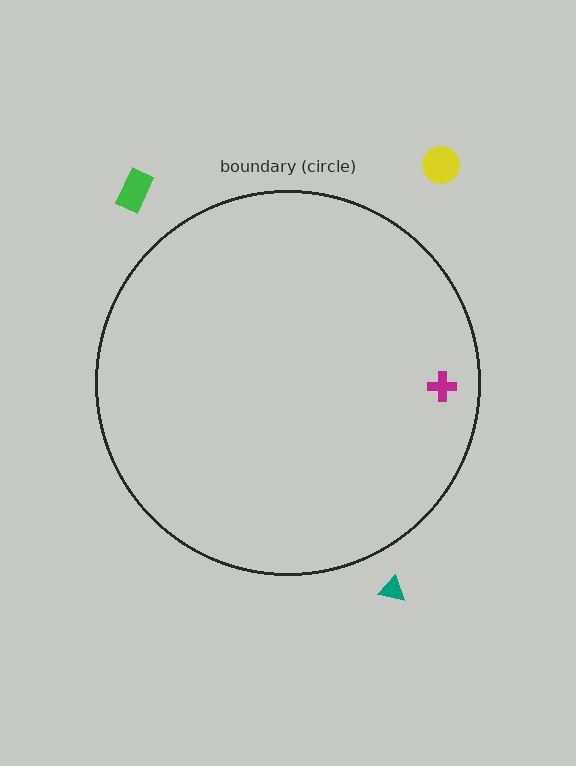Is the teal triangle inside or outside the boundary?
Outside.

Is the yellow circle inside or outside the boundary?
Outside.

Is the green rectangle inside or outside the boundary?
Outside.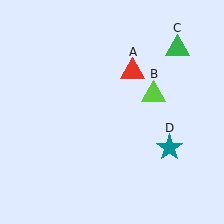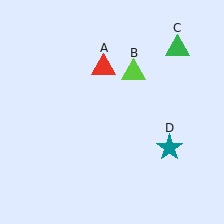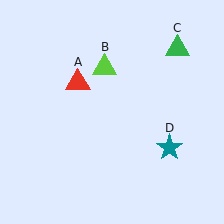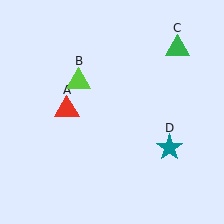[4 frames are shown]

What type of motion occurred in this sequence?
The red triangle (object A), lime triangle (object B) rotated counterclockwise around the center of the scene.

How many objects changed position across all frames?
2 objects changed position: red triangle (object A), lime triangle (object B).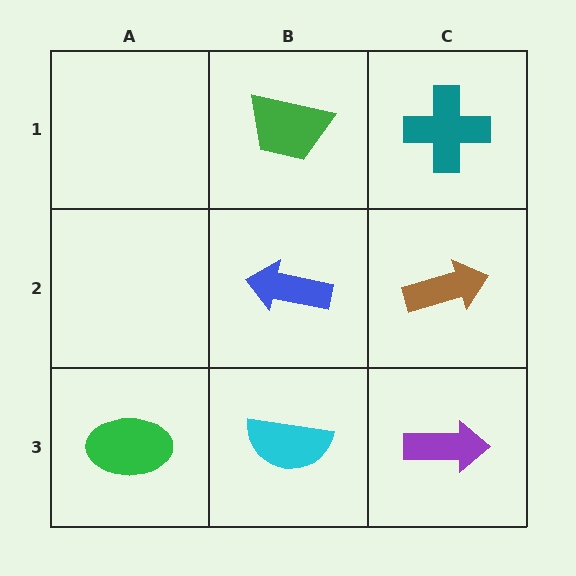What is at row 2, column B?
A blue arrow.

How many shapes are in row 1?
2 shapes.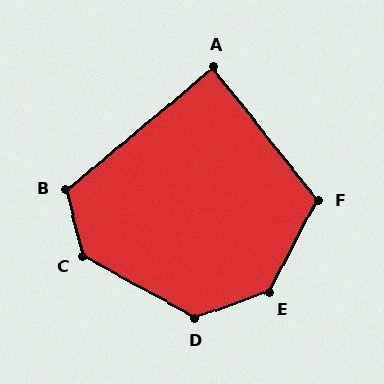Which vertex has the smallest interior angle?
A, at approximately 89 degrees.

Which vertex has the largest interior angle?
E, at approximately 137 degrees.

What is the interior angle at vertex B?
Approximately 115 degrees (obtuse).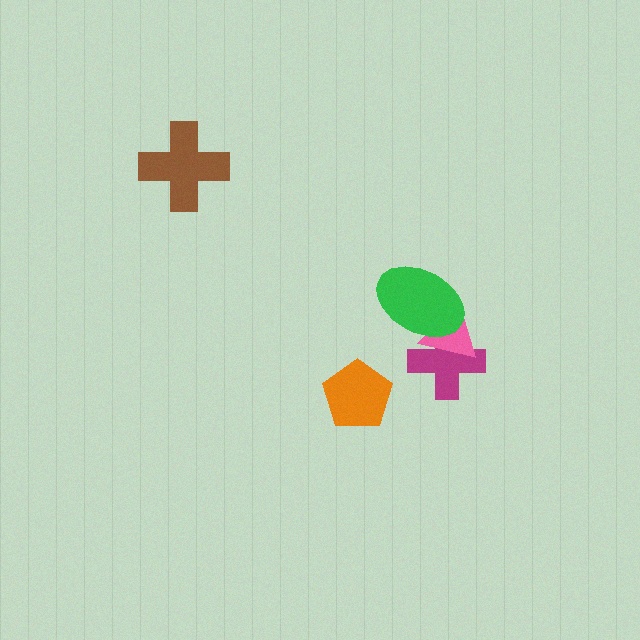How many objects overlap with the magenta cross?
2 objects overlap with the magenta cross.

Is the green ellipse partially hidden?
No, no other shape covers it.